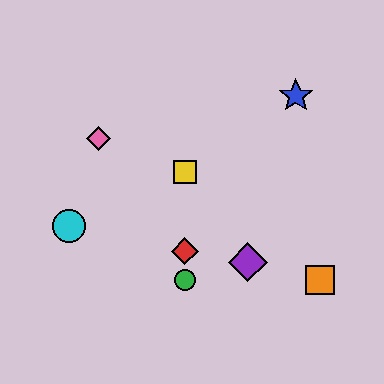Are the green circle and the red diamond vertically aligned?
Yes, both are at x≈185.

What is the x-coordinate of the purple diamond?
The purple diamond is at x≈248.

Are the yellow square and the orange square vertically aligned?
No, the yellow square is at x≈185 and the orange square is at x≈320.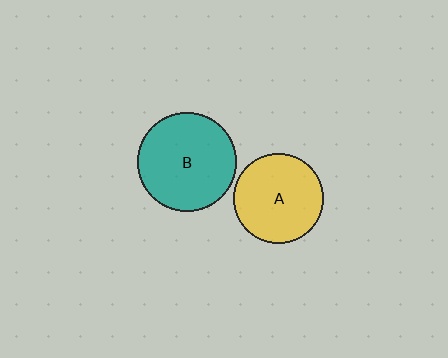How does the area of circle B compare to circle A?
Approximately 1.2 times.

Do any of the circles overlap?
No, none of the circles overlap.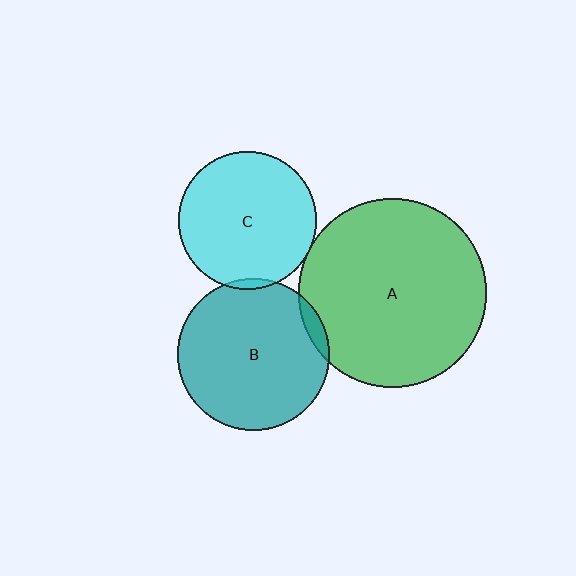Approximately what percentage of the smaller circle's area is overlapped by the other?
Approximately 5%.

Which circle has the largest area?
Circle A (green).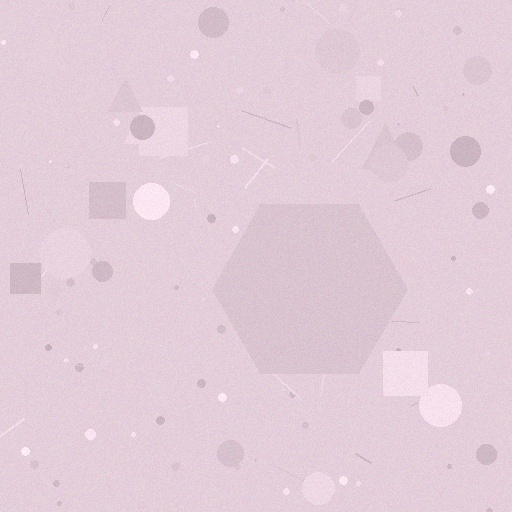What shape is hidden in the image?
A hexagon is hidden in the image.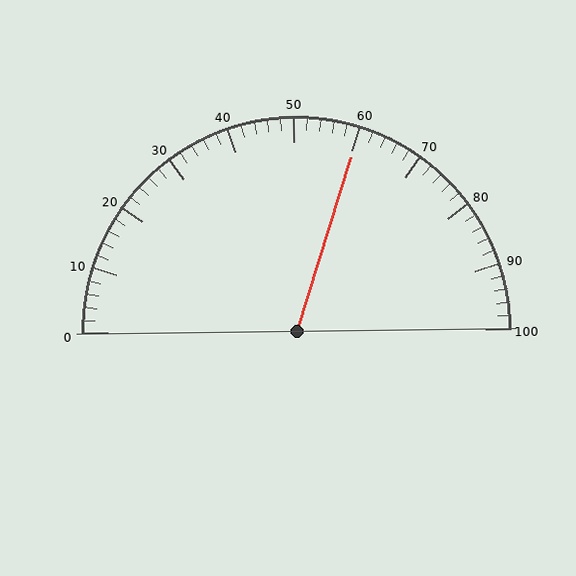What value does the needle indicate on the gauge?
The needle indicates approximately 60.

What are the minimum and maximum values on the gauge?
The gauge ranges from 0 to 100.